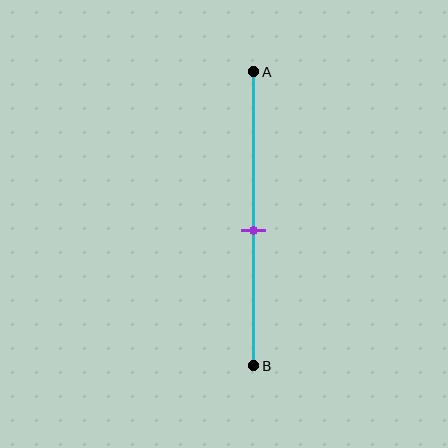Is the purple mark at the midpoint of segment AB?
No, the mark is at about 55% from A, not at the 50% midpoint.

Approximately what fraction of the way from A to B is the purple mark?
The purple mark is approximately 55% of the way from A to B.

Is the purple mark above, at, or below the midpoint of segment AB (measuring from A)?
The purple mark is below the midpoint of segment AB.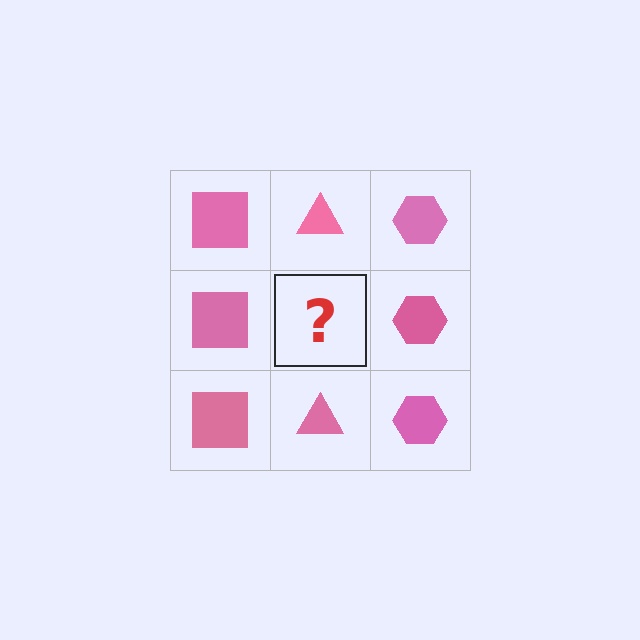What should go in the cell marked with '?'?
The missing cell should contain a pink triangle.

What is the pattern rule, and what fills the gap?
The rule is that each column has a consistent shape. The gap should be filled with a pink triangle.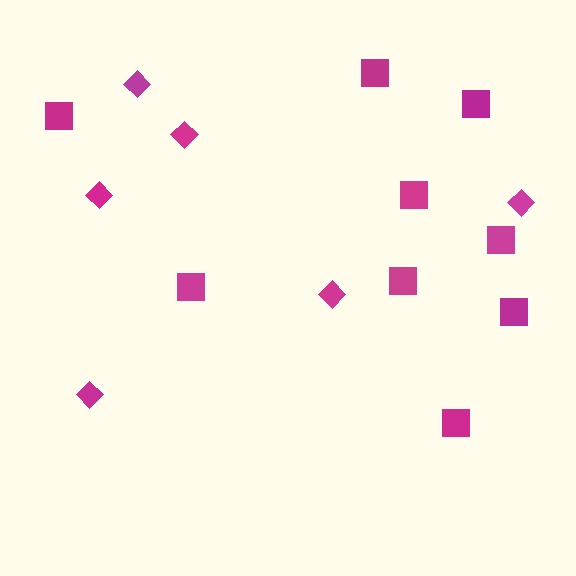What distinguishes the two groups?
There are 2 groups: one group of squares (9) and one group of diamonds (6).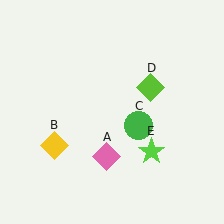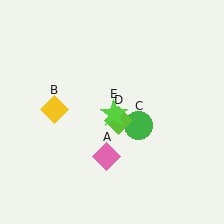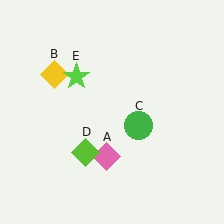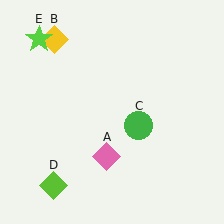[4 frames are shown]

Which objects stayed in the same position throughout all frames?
Pink diamond (object A) and green circle (object C) remained stationary.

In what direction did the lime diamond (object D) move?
The lime diamond (object D) moved down and to the left.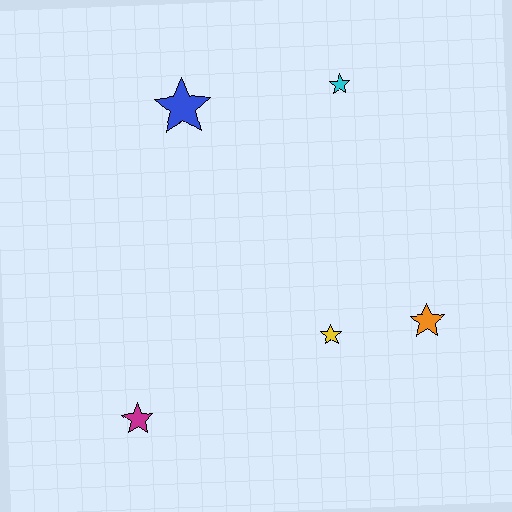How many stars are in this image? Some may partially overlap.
There are 5 stars.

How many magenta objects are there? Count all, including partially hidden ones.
There is 1 magenta object.